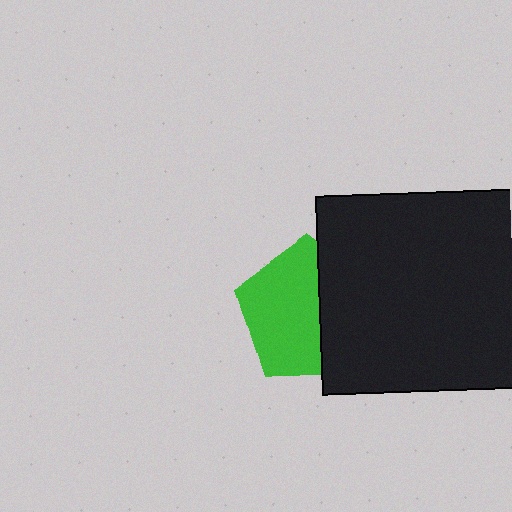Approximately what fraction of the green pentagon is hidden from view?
Roughly 41% of the green pentagon is hidden behind the black square.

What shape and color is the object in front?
The object in front is a black square.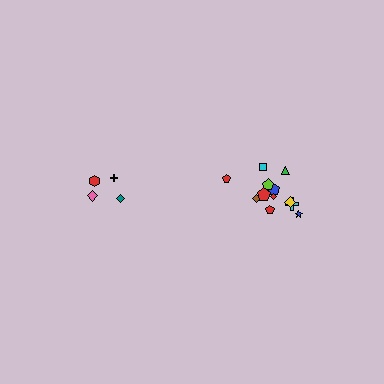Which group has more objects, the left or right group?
The right group.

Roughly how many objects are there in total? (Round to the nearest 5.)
Roughly 15 objects in total.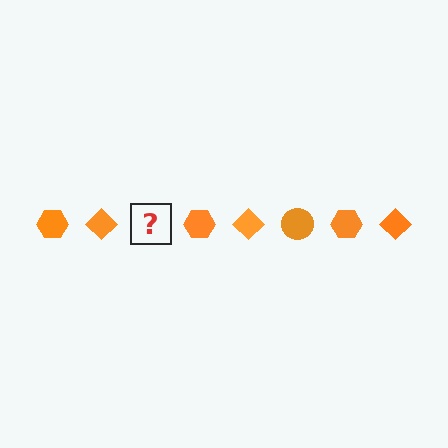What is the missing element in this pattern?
The missing element is an orange circle.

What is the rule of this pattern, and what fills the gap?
The rule is that the pattern cycles through hexagon, diamond, circle shapes in orange. The gap should be filled with an orange circle.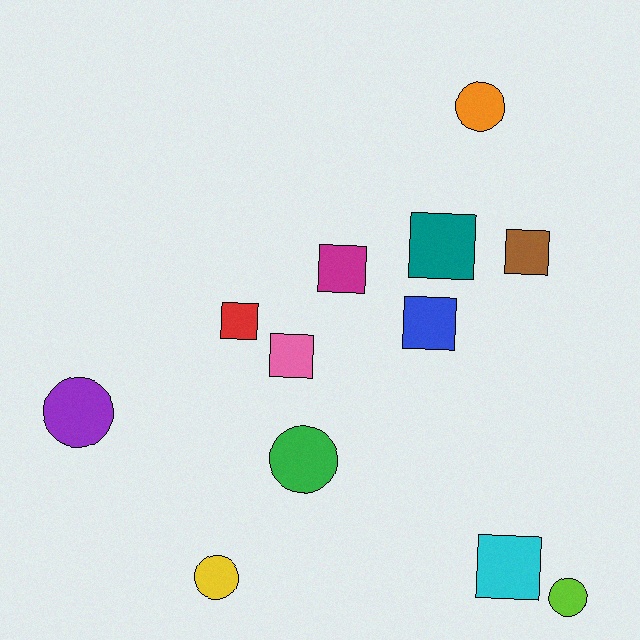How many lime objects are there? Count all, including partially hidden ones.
There is 1 lime object.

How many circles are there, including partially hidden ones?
There are 5 circles.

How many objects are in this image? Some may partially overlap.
There are 12 objects.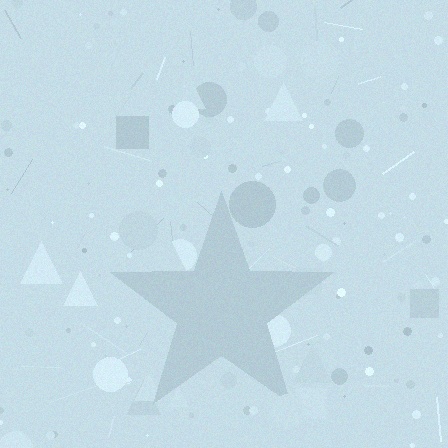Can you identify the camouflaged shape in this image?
The camouflaged shape is a star.